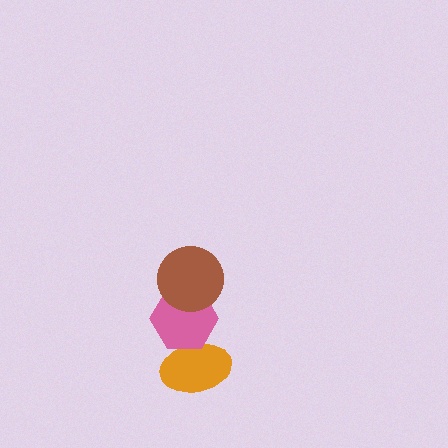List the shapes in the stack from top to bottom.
From top to bottom: the brown circle, the pink hexagon, the orange ellipse.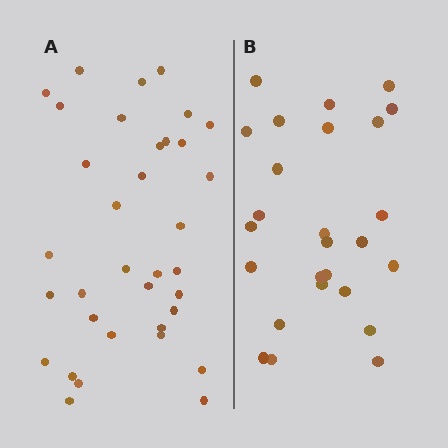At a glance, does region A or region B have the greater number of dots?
Region A (the left region) has more dots.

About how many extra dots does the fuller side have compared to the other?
Region A has roughly 8 or so more dots than region B.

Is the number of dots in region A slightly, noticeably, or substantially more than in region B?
Region A has noticeably more, but not dramatically so. The ratio is roughly 1.3 to 1.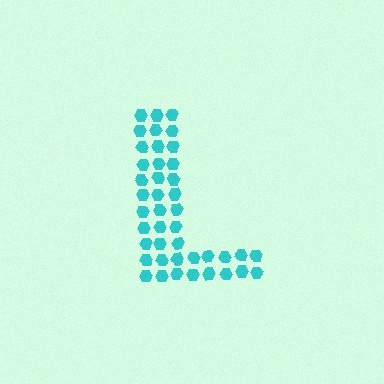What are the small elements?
The small elements are hexagons.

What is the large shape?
The large shape is the letter L.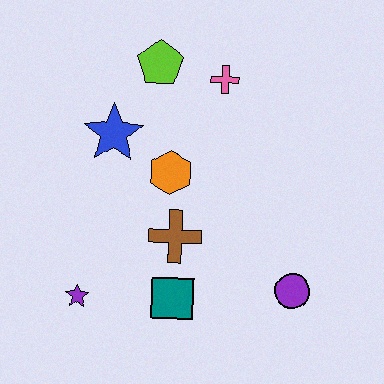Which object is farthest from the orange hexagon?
The purple circle is farthest from the orange hexagon.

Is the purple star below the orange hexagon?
Yes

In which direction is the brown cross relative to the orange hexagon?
The brown cross is below the orange hexagon.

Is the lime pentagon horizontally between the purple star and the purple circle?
Yes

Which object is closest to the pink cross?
The lime pentagon is closest to the pink cross.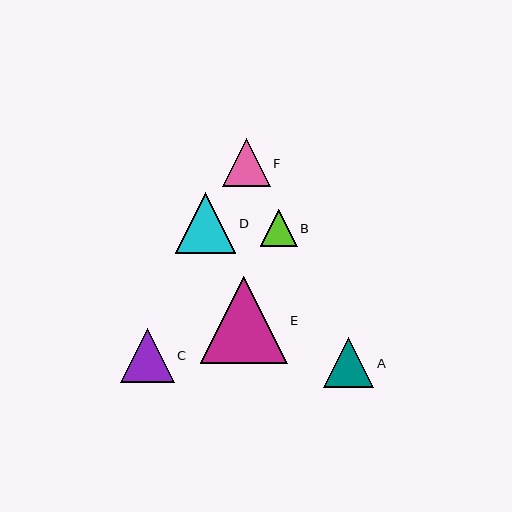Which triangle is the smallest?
Triangle B is the smallest with a size of approximately 37 pixels.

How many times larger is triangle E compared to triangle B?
Triangle E is approximately 2.3 times the size of triangle B.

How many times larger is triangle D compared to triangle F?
Triangle D is approximately 1.3 times the size of triangle F.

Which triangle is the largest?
Triangle E is the largest with a size of approximately 87 pixels.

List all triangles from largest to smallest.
From largest to smallest: E, D, C, A, F, B.